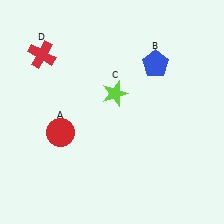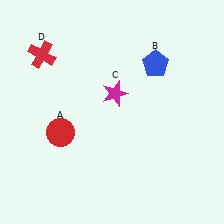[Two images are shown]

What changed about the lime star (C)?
In Image 1, C is lime. In Image 2, it changed to magenta.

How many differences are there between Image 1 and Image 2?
There is 1 difference between the two images.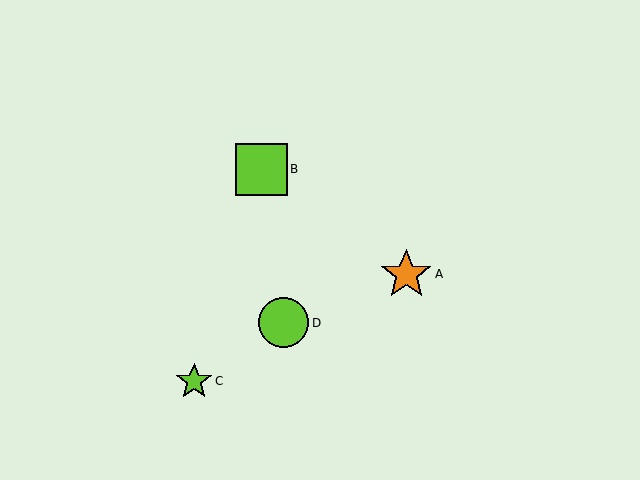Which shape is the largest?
The lime square (labeled B) is the largest.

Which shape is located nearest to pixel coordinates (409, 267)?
The orange star (labeled A) at (406, 274) is nearest to that location.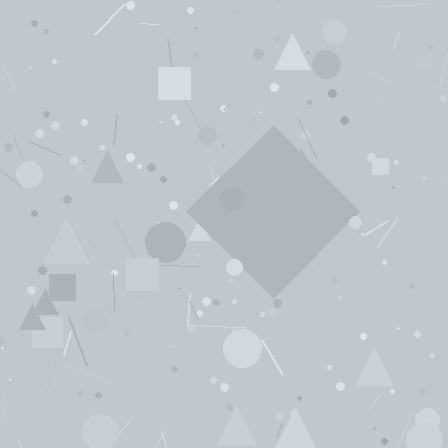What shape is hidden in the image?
A diamond is hidden in the image.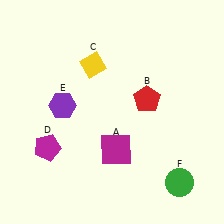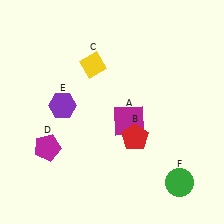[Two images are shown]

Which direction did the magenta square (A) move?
The magenta square (A) moved up.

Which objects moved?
The objects that moved are: the magenta square (A), the red pentagon (B).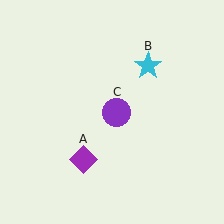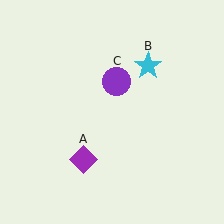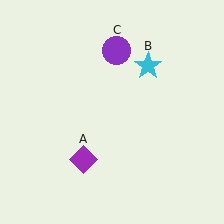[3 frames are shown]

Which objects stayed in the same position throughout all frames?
Purple diamond (object A) and cyan star (object B) remained stationary.